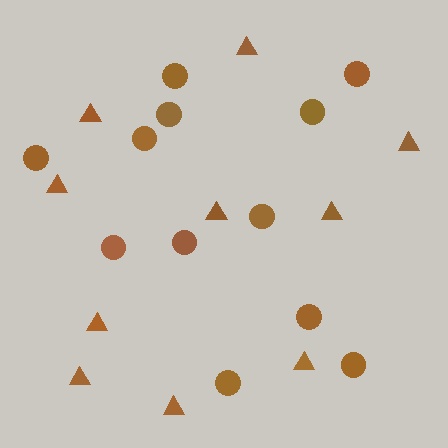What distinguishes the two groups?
There are 2 groups: one group of triangles (10) and one group of circles (12).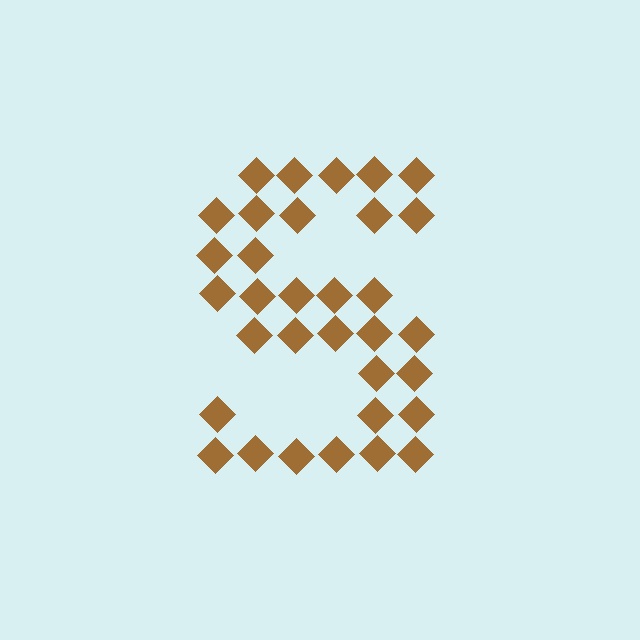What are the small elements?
The small elements are diamonds.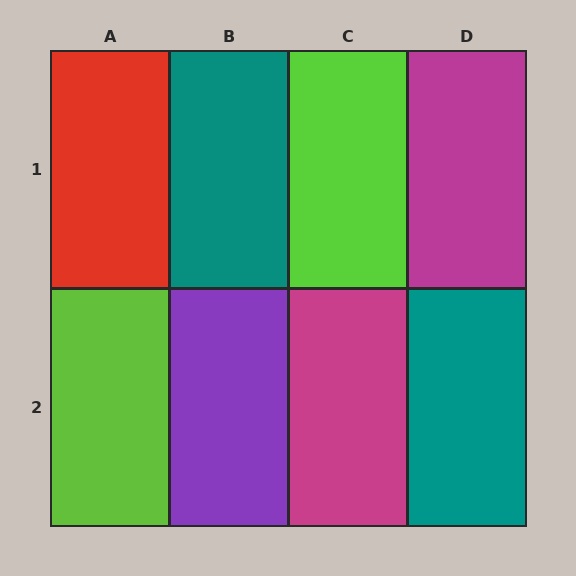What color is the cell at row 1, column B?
Teal.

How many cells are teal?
2 cells are teal.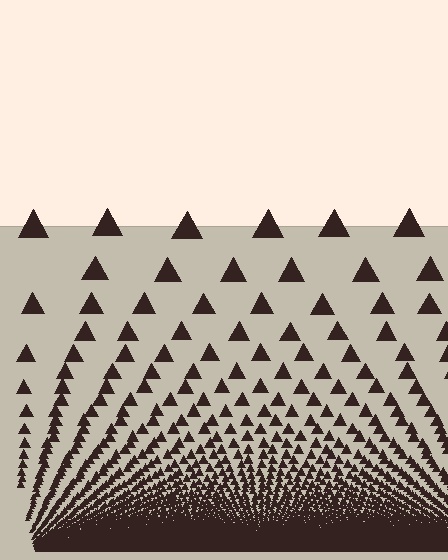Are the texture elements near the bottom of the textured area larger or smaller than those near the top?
Smaller. The gradient is inverted — elements near the bottom are smaller and denser.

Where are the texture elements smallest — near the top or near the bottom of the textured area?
Near the bottom.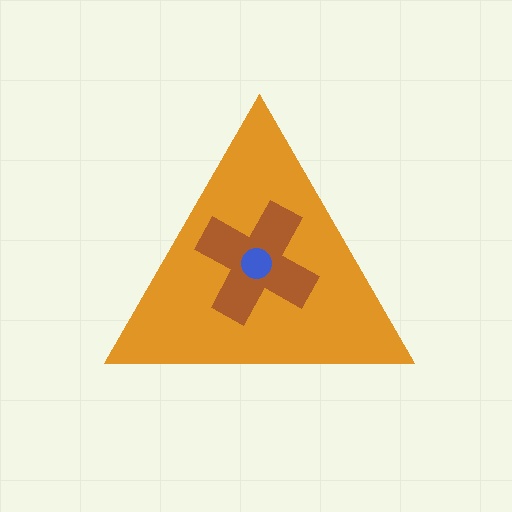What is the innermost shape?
The blue circle.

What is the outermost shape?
The orange triangle.